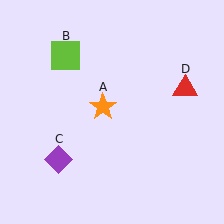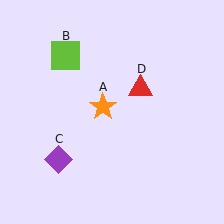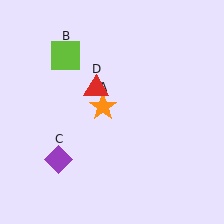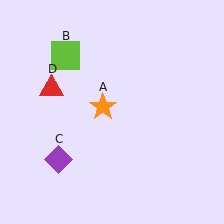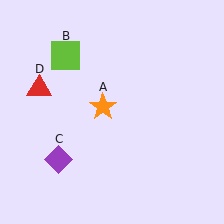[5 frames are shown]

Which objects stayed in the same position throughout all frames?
Orange star (object A) and lime square (object B) and purple diamond (object C) remained stationary.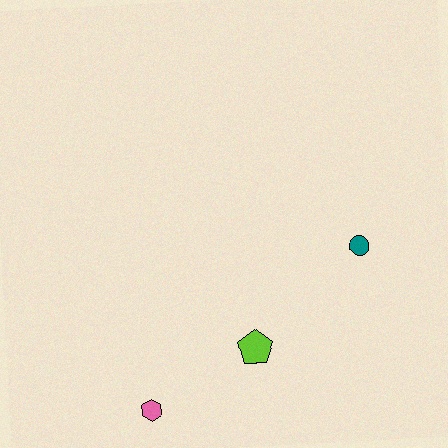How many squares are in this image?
There are no squares.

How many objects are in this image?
There are 3 objects.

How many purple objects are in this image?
There are no purple objects.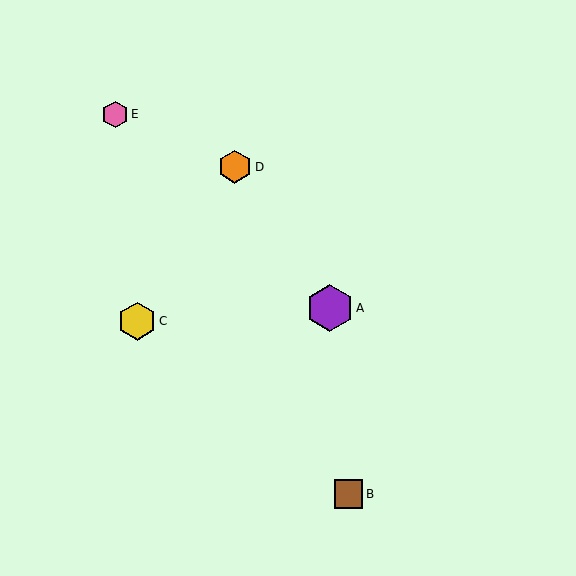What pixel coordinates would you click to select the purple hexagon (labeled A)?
Click at (330, 308) to select the purple hexagon A.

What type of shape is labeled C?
Shape C is a yellow hexagon.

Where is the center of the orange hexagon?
The center of the orange hexagon is at (235, 167).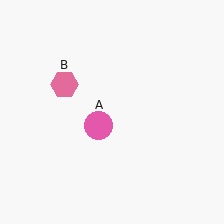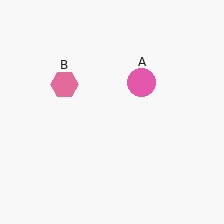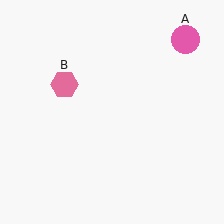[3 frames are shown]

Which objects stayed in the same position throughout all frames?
Pink hexagon (object B) remained stationary.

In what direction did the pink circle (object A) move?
The pink circle (object A) moved up and to the right.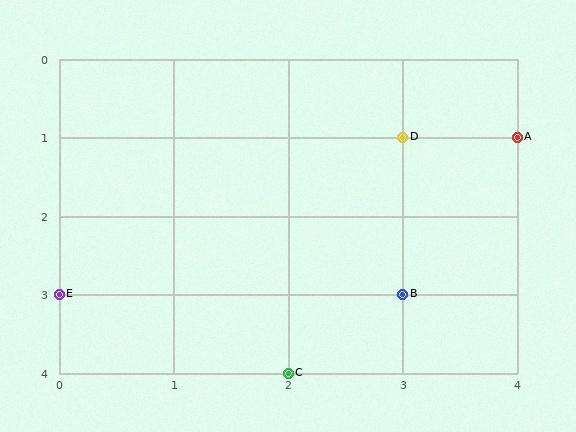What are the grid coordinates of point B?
Point B is at grid coordinates (3, 3).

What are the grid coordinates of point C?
Point C is at grid coordinates (2, 4).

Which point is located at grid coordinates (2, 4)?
Point C is at (2, 4).